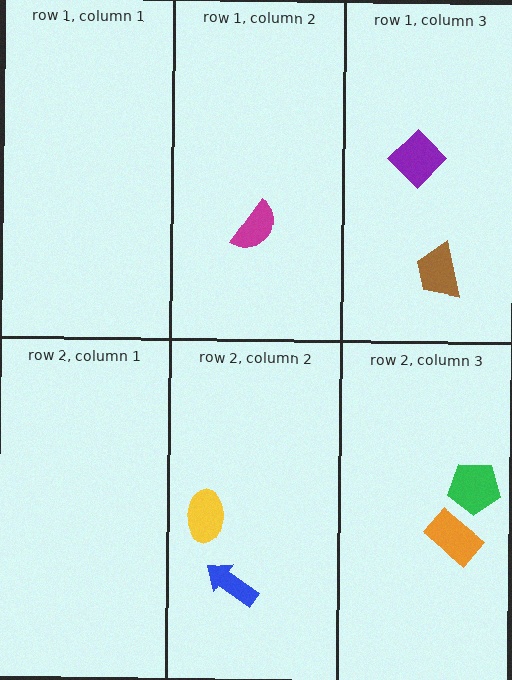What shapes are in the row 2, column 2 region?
The blue arrow, the yellow ellipse.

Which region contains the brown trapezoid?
The row 1, column 3 region.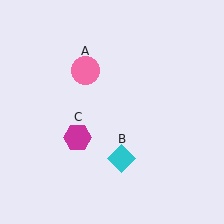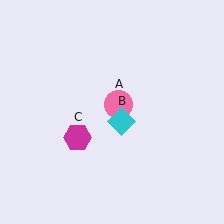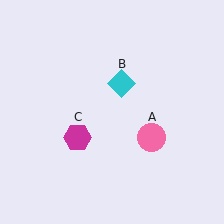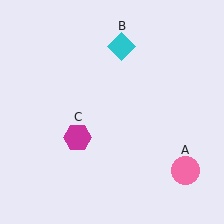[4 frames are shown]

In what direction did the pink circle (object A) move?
The pink circle (object A) moved down and to the right.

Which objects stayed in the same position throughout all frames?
Magenta hexagon (object C) remained stationary.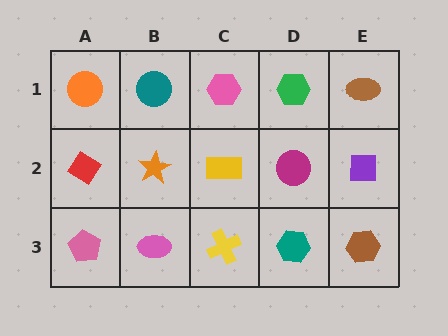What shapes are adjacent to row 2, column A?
An orange circle (row 1, column A), a pink pentagon (row 3, column A), an orange star (row 2, column B).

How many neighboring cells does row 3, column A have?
2.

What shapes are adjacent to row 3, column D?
A magenta circle (row 2, column D), a yellow cross (row 3, column C), a brown hexagon (row 3, column E).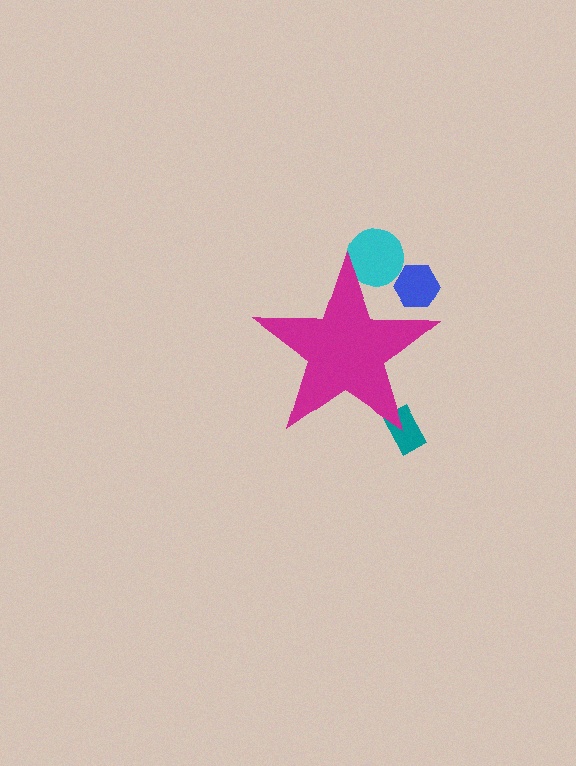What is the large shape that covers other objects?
A magenta star.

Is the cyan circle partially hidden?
Yes, the cyan circle is partially hidden behind the magenta star.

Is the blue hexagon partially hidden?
Yes, the blue hexagon is partially hidden behind the magenta star.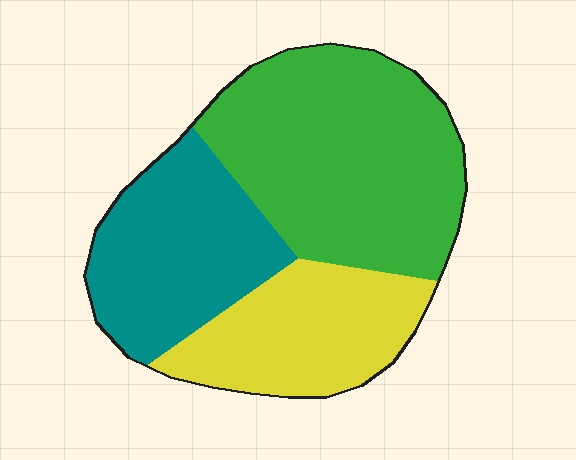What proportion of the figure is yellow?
Yellow covers around 25% of the figure.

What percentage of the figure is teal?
Teal takes up about one quarter (1/4) of the figure.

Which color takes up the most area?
Green, at roughly 45%.